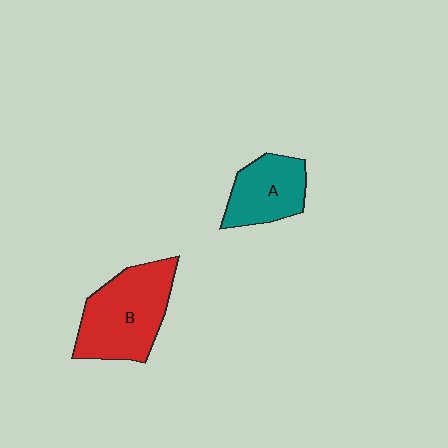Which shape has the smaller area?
Shape A (teal).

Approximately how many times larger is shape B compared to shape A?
Approximately 1.5 times.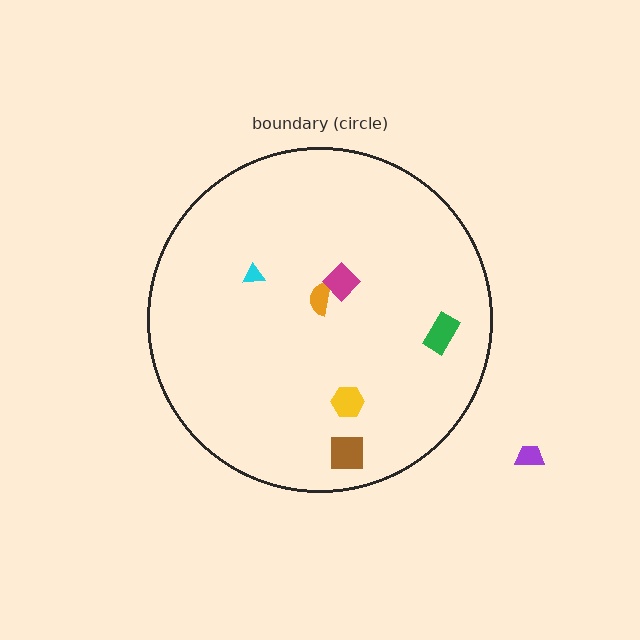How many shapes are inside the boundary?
6 inside, 1 outside.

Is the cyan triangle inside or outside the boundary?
Inside.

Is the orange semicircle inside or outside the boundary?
Inside.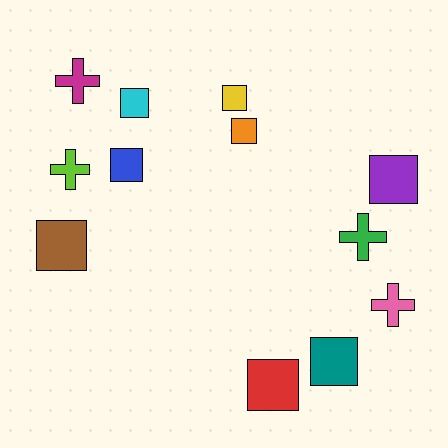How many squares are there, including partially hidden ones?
There are 8 squares.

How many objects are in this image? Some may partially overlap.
There are 12 objects.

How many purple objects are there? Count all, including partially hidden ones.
There is 1 purple object.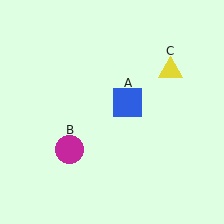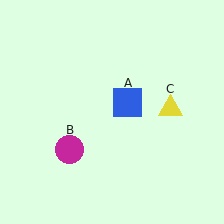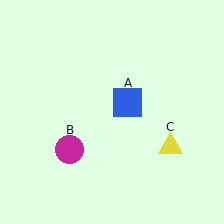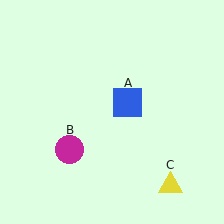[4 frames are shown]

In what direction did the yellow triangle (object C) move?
The yellow triangle (object C) moved down.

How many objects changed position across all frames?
1 object changed position: yellow triangle (object C).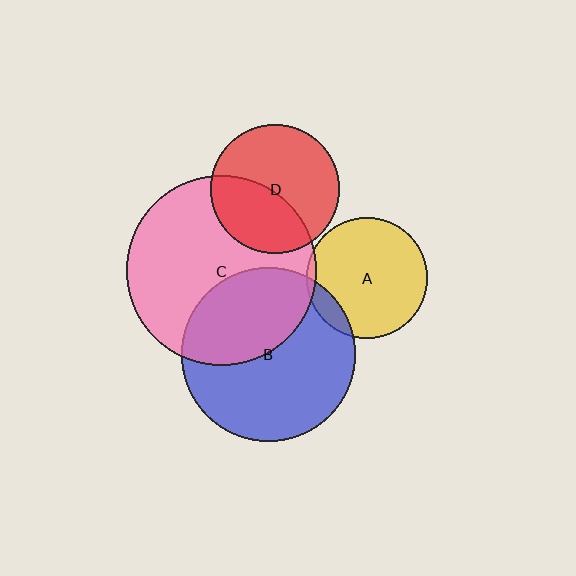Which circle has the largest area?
Circle C (pink).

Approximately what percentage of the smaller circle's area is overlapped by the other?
Approximately 10%.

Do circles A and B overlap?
Yes.